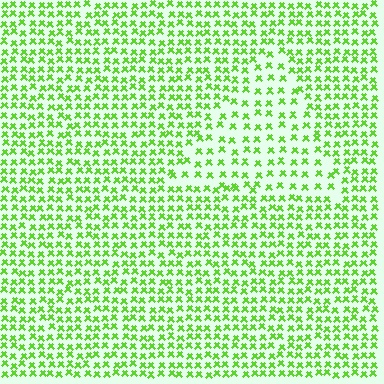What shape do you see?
I see a triangle.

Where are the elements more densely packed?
The elements are more densely packed outside the triangle boundary.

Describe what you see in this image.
The image contains small lime elements arranged at two different densities. A triangle-shaped region is visible where the elements are less densely packed than the surrounding area.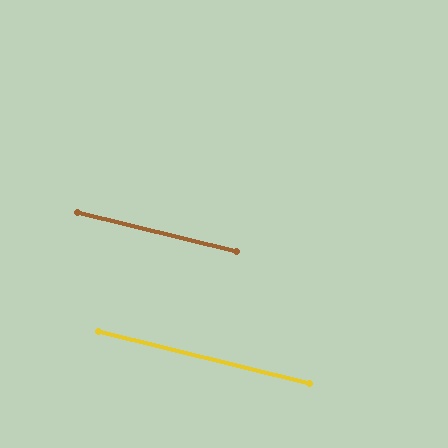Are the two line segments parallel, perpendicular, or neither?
Parallel — their directions differ by only 0.4°.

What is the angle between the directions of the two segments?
Approximately 0 degrees.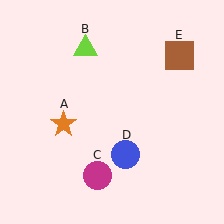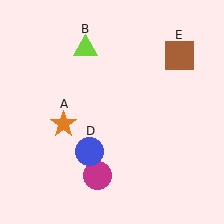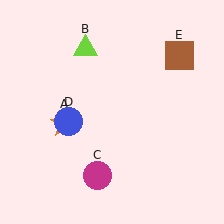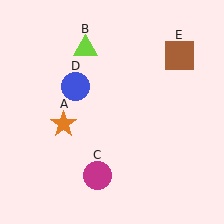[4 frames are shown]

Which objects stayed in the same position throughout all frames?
Orange star (object A) and lime triangle (object B) and magenta circle (object C) and brown square (object E) remained stationary.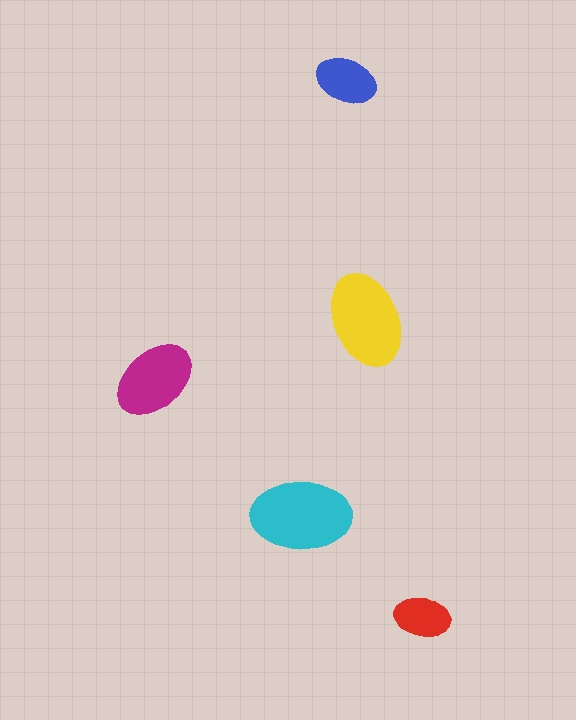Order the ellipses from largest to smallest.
the cyan one, the yellow one, the magenta one, the blue one, the red one.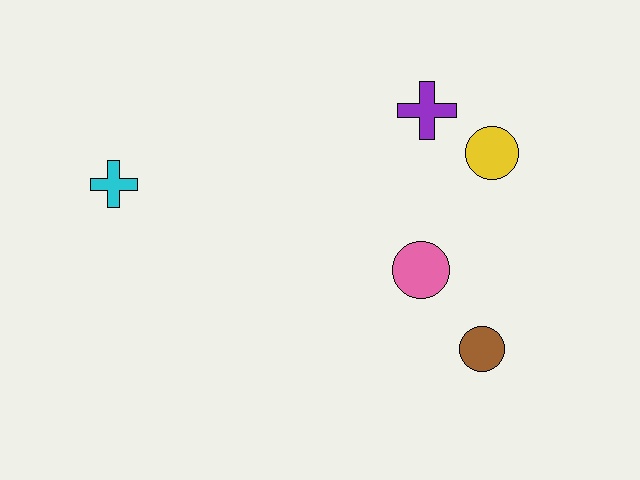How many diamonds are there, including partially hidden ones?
There are no diamonds.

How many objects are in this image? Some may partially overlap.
There are 5 objects.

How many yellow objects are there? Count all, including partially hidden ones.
There is 1 yellow object.